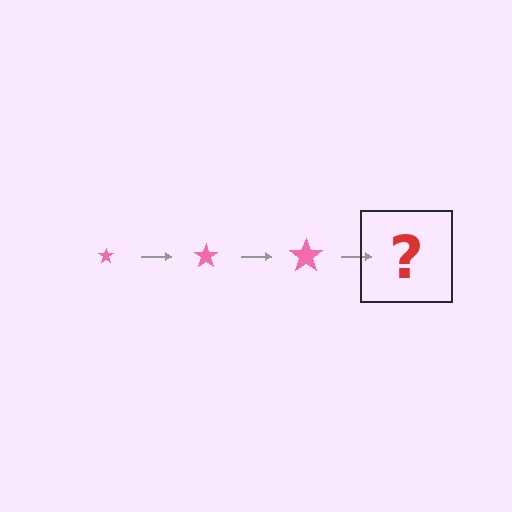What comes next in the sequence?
The next element should be a pink star, larger than the previous one.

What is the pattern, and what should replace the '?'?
The pattern is that the star gets progressively larger each step. The '?' should be a pink star, larger than the previous one.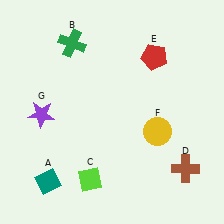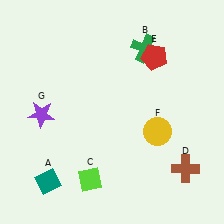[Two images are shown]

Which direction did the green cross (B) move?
The green cross (B) moved right.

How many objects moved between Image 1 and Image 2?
1 object moved between the two images.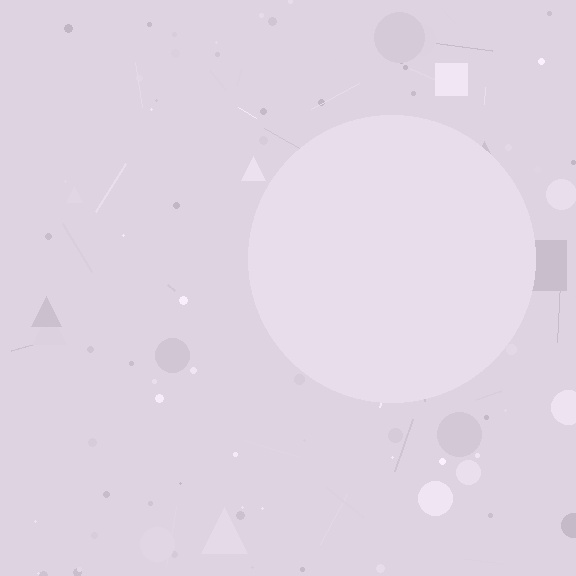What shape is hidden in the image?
A circle is hidden in the image.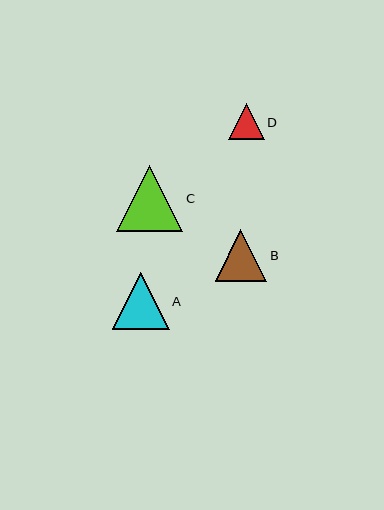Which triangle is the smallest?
Triangle D is the smallest with a size of approximately 35 pixels.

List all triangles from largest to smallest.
From largest to smallest: C, A, B, D.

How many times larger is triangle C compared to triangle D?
Triangle C is approximately 1.9 times the size of triangle D.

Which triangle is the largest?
Triangle C is the largest with a size of approximately 66 pixels.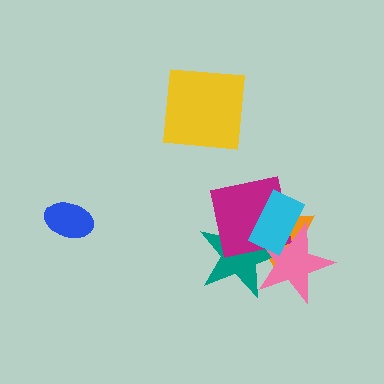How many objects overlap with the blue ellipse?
0 objects overlap with the blue ellipse.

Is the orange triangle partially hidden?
Yes, it is partially covered by another shape.